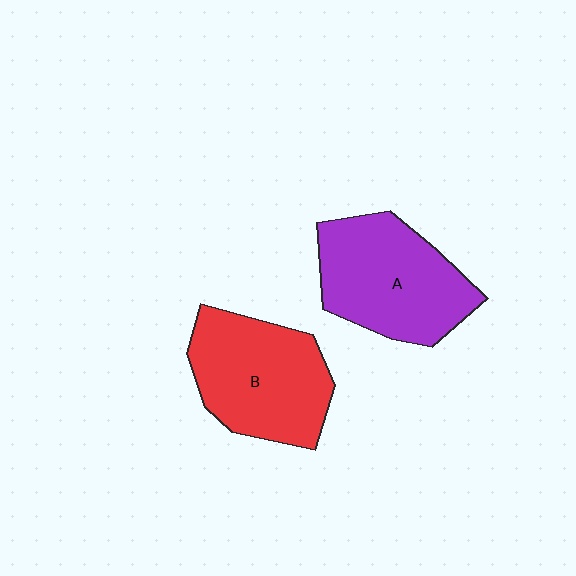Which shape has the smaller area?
Shape B (red).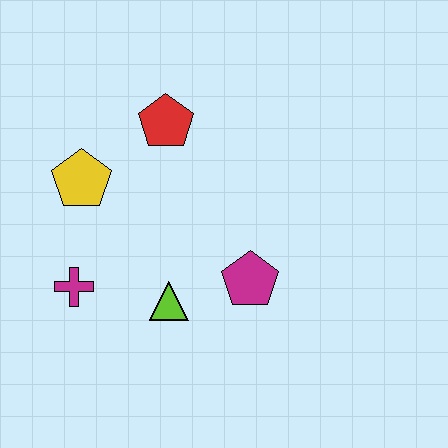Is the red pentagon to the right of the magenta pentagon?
No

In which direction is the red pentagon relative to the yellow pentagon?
The red pentagon is to the right of the yellow pentagon.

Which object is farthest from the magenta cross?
The red pentagon is farthest from the magenta cross.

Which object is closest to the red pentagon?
The yellow pentagon is closest to the red pentagon.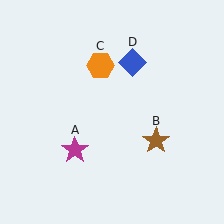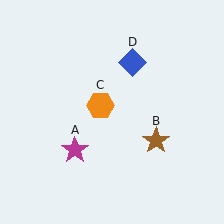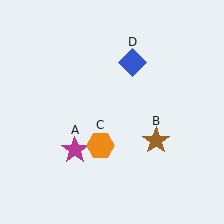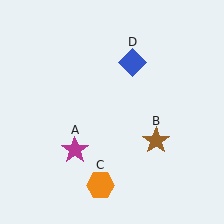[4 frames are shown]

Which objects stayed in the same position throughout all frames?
Magenta star (object A) and brown star (object B) and blue diamond (object D) remained stationary.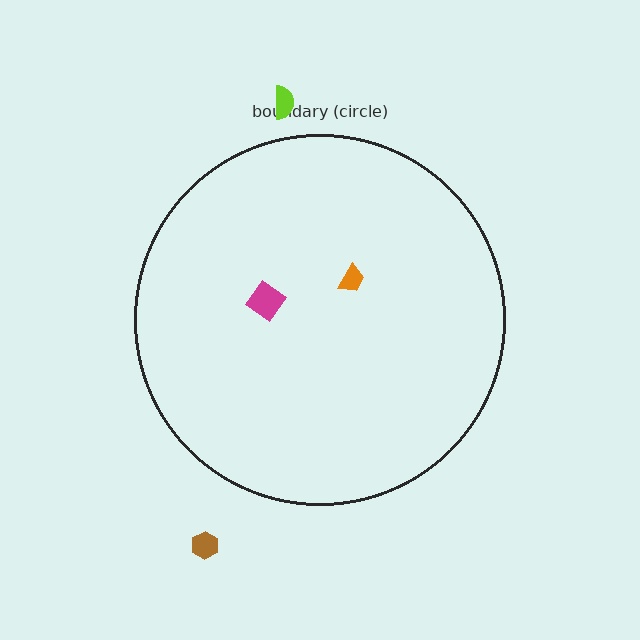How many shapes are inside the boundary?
2 inside, 2 outside.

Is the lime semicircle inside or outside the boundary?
Outside.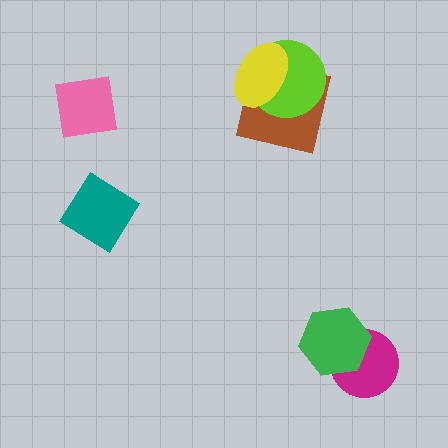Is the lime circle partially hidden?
Yes, it is partially covered by another shape.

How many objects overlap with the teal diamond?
0 objects overlap with the teal diamond.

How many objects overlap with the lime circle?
2 objects overlap with the lime circle.